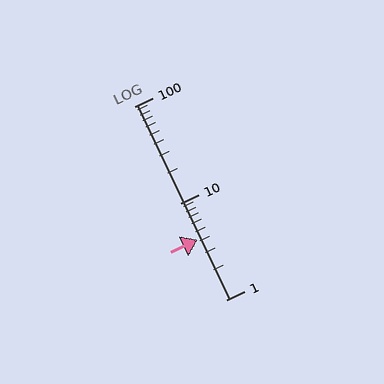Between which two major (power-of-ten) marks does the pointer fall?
The pointer is between 1 and 10.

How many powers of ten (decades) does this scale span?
The scale spans 2 decades, from 1 to 100.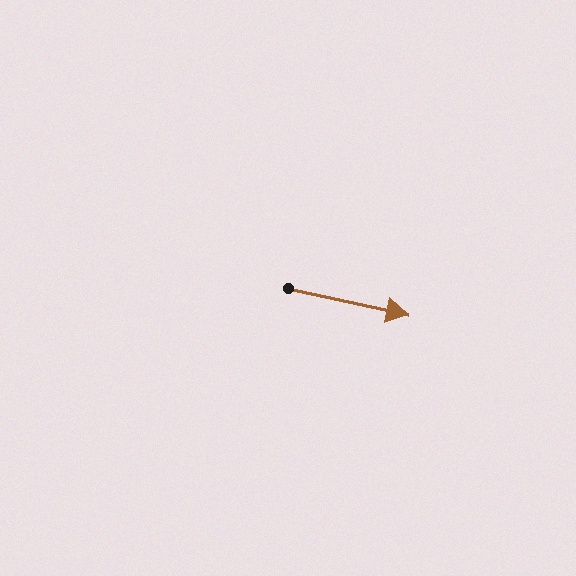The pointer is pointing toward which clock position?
Roughly 3 o'clock.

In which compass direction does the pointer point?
East.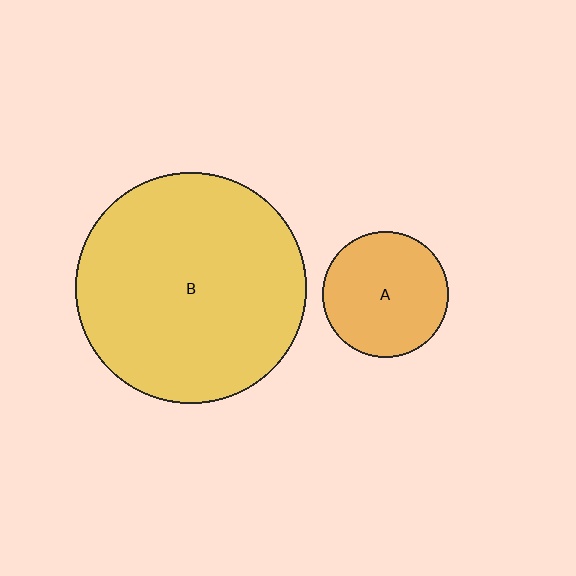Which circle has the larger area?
Circle B (yellow).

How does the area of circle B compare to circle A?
Approximately 3.3 times.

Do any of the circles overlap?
No, none of the circles overlap.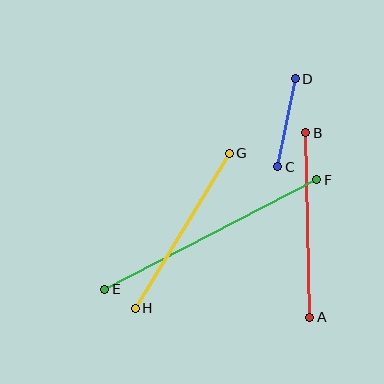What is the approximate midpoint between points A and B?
The midpoint is at approximately (308, 225) pixels.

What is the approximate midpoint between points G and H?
The midpoint is at approximately (182, 231) pixels.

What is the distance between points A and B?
The distance is approximately 185 pixels.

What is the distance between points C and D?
The distance is approximately 89 pixels.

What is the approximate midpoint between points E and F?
The midpoint is at approximately (211, 235) pixels.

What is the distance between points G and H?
The distance is approximately 181 pixels.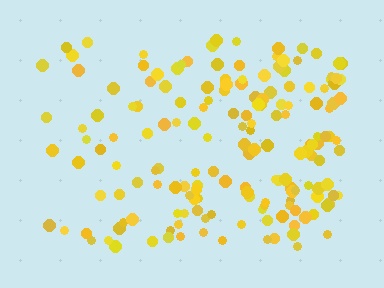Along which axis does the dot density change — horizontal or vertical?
Horizontal.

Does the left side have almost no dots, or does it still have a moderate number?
Still a moderate number, just noticeably fewer than the right.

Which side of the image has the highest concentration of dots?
The right.